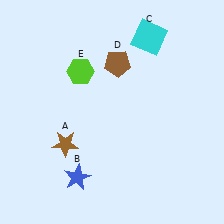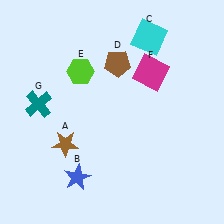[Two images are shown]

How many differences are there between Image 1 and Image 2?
There are 2 differences between the two images.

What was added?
A magenta square (F), a teal cross (G) were added in Image 2.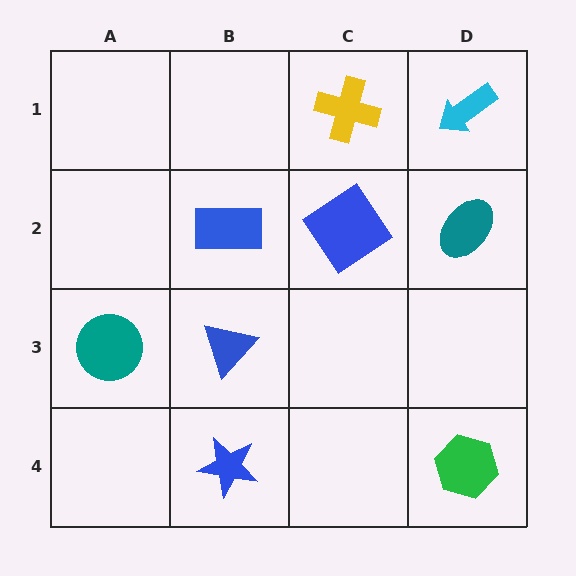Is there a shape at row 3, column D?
No, that cell is empty.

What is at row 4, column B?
A blue star.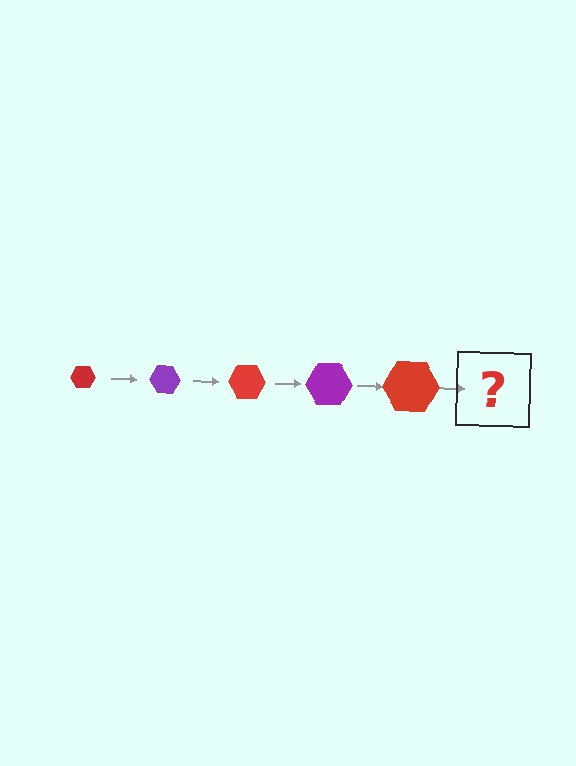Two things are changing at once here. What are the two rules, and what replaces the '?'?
The two rules are that the hexagon grows larger each step and the color cycles through red and purple. The '?' should be a purple hexagon, larger than the previous one.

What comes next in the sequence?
The next element should be a purple hexagon, larger than the previous one.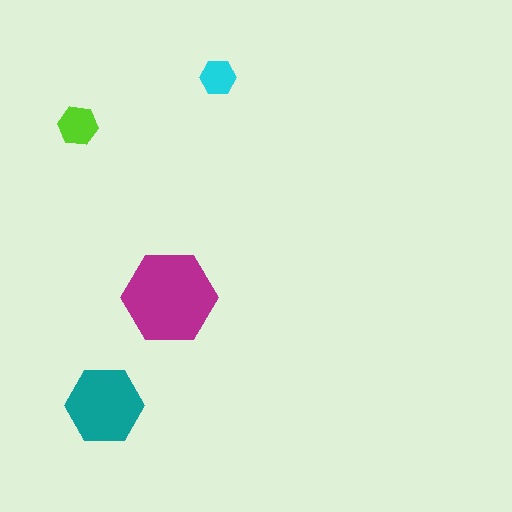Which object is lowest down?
The teal hexagon is bottommost.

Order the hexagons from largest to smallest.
the magenta one, the teal one, the lime one, the cyan one.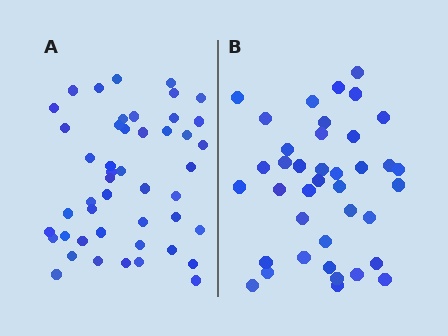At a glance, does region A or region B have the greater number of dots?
Region A (the left region) has more dots.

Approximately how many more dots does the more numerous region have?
Region A has roughly 8 or so more dots than region B.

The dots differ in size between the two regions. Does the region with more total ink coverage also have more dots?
No. Region B has more total ink coverage because its dots are larger, but region A actually contains more individual dots. Total area can be misleading — the number of items is what matters here.